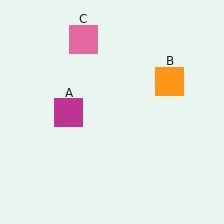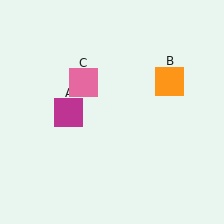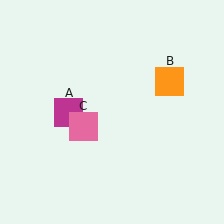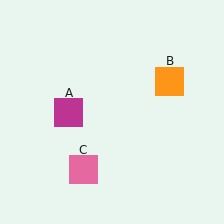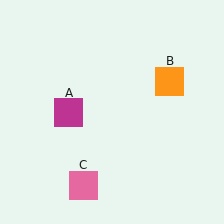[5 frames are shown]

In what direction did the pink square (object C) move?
The pink square (object C) moved down.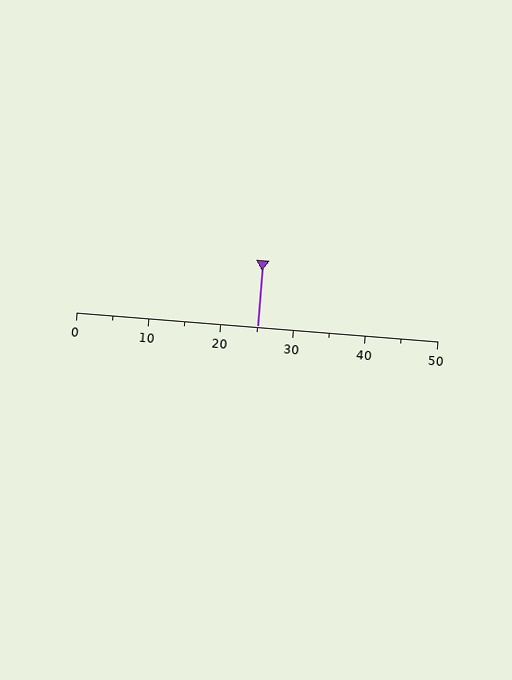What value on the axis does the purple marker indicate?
The marker indicates approximately 25.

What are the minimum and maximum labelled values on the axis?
The axis runs from 0 to 50.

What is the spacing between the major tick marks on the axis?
The major ticks are spaced 10 apart.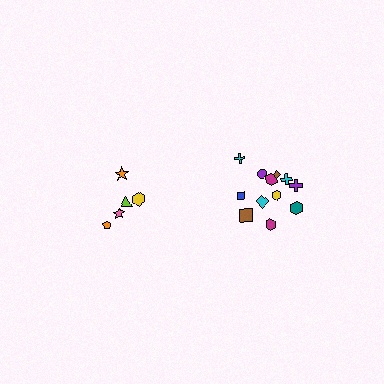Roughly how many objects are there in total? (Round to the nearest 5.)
Roughly 15 objects in total.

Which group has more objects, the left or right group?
The right group.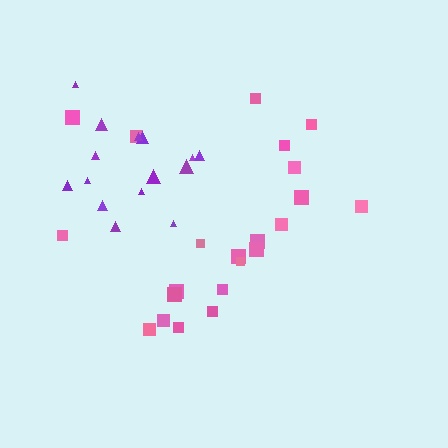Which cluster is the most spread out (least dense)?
Pink.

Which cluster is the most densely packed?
Purple.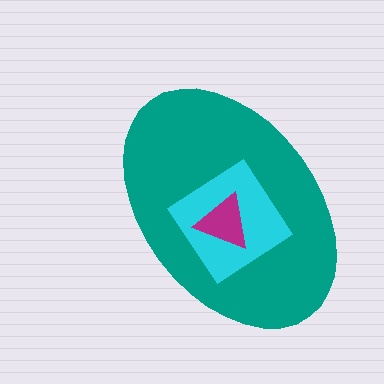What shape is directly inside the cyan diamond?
The magenta triangle.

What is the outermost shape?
The teal ellipse.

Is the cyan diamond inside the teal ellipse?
Yes.